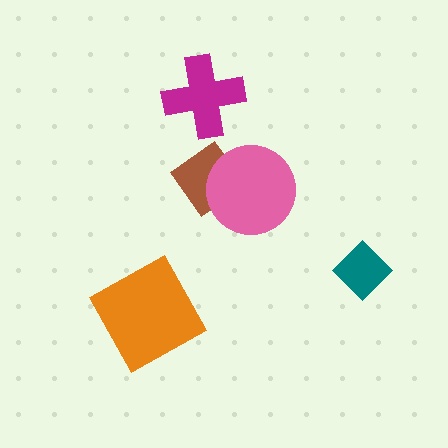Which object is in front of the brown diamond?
The pink circle is in front of the brown diamond.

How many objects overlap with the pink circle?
1 object overlaps with the pink circle.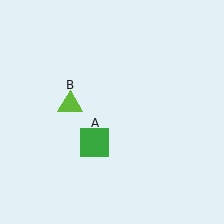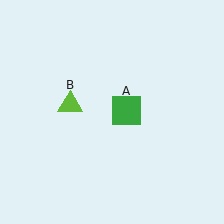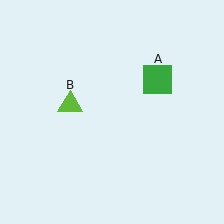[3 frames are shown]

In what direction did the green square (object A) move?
The green square (object A) moved up and to the right.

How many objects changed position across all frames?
1 object changed position: green square (object A).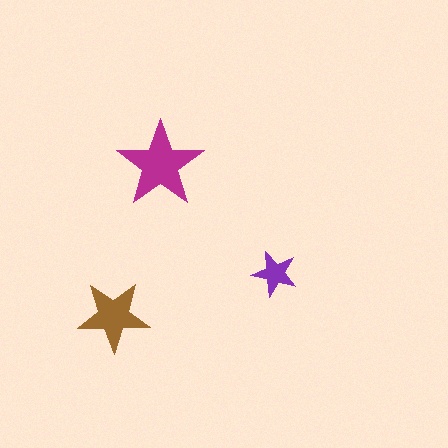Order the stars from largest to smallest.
the magenta one, the brown one, the purple one.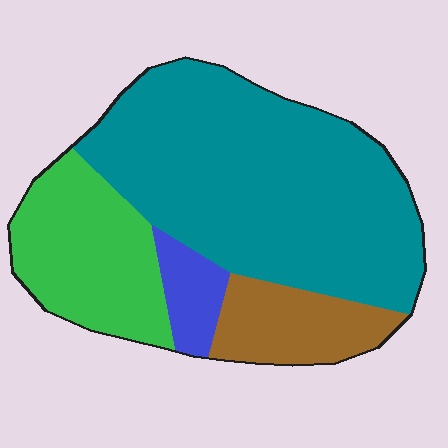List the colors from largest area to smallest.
From largest to smallest: teal, green, brown, blue.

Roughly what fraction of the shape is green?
Green covers around 20% of the shape.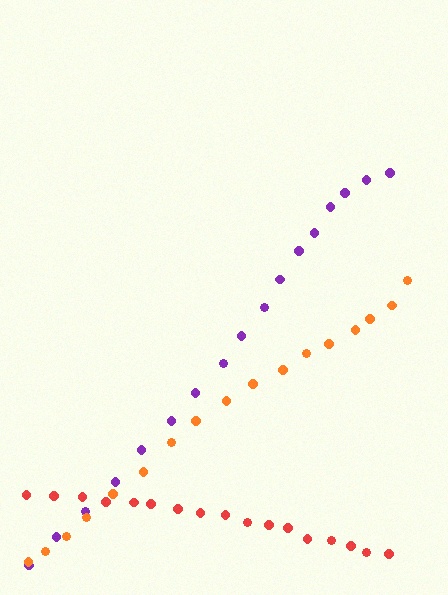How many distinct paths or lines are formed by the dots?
There are 3 distinct paths.